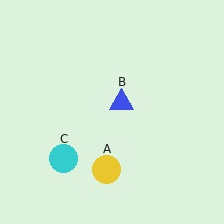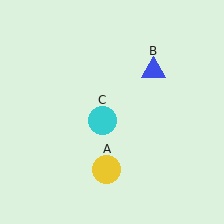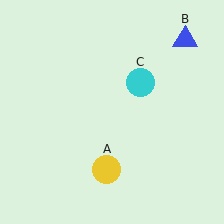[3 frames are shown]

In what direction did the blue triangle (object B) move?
The blue triangle (object B) moved up and to the right.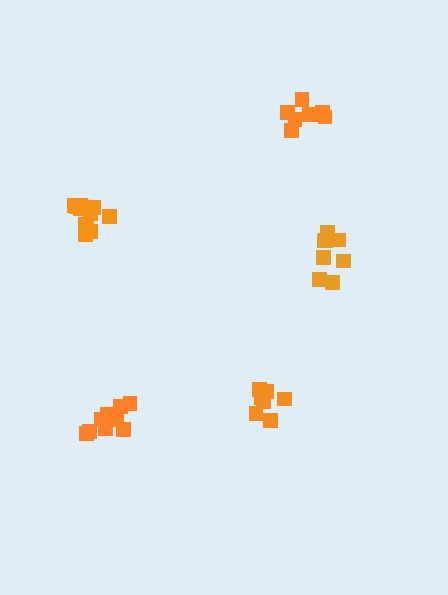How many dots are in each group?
Group 1: 8 dots, Group 2: 12 dots, Group 3: 10 dots, Group 4: 8 dots, Group 5: 8 dots (46 total).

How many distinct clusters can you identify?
There are 5 distinct clusters.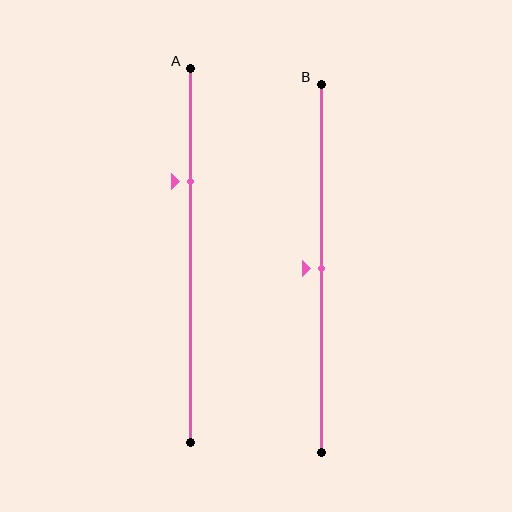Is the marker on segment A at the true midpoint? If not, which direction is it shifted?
No, the marker on segment A is shifted upward by about 20% of the segment length.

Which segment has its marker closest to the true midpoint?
Segment B has its marker closest to the true midpoint.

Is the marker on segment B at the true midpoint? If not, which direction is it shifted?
Yes, the marker on segment B is at the true midpoint.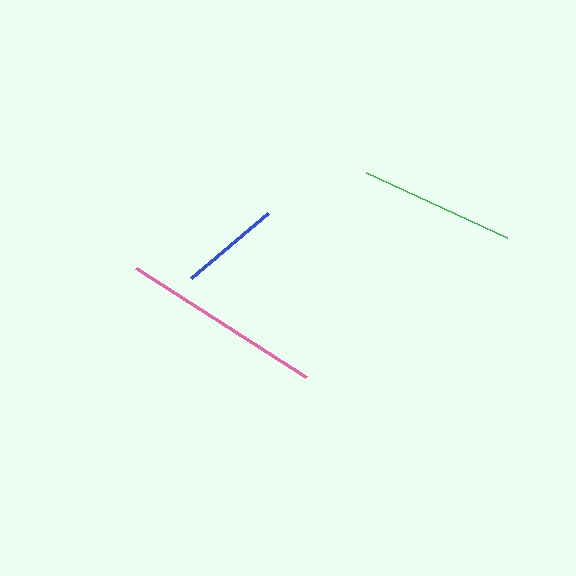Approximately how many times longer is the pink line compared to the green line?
The pink line is approximately 1.3 times the length of the green line.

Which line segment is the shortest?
The blue line is the shortest at approximately 100 pixels.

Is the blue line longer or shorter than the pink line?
The pink line is longer than the blue line.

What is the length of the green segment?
The green segment is approximately 156 pixels long.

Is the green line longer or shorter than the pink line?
The pink line is longer than the green line.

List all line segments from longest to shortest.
From longest to shortest: pink, green, blue.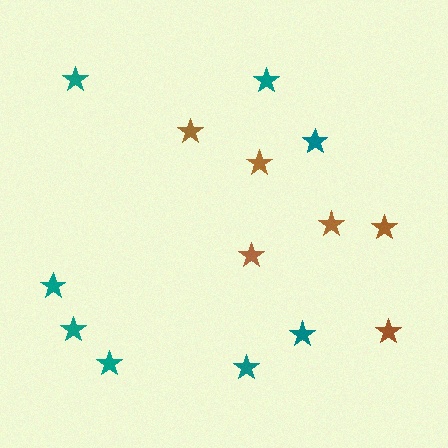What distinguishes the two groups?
There are 2 groups: one group of brown stars (6) and one group of teal stars (8).